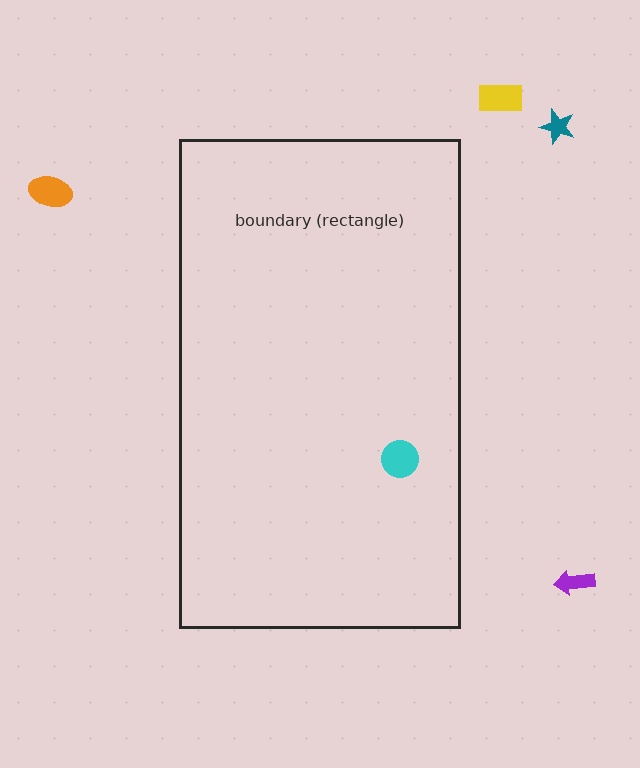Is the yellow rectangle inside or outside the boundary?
Outside.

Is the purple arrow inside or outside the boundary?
Outside.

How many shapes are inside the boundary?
1 inside, 4 outside.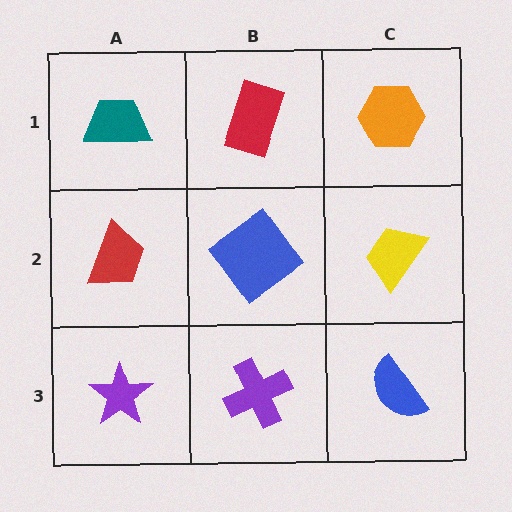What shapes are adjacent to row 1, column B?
A blue diamond (row 2, column B), a teal trapezoid (row 1, column A), an orange hexagon (row 1, column C).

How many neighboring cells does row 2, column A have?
3.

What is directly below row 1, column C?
A yellow trapezoid.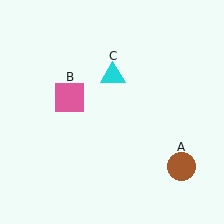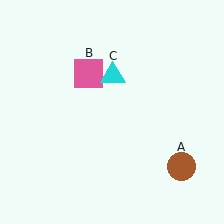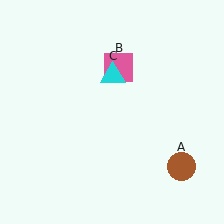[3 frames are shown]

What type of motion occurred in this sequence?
The pink square (object B) rotated clockwise around the center of the scene.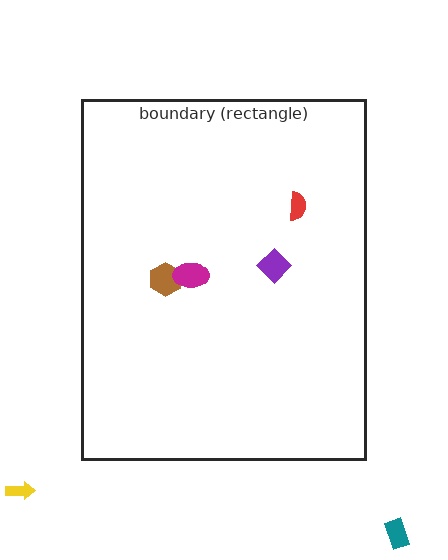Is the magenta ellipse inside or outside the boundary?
Inside.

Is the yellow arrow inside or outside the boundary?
Outside.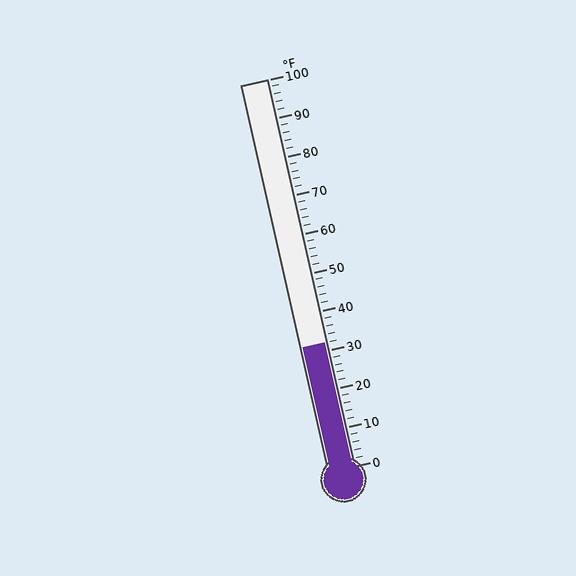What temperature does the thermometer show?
The thermometer shows approximately 32°F.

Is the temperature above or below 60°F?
The temperature is below 60°F.